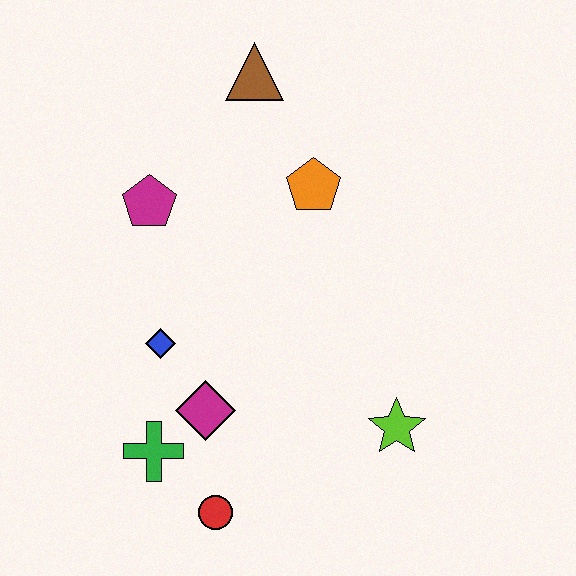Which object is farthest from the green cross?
The brown triangle is farthest from the green cross.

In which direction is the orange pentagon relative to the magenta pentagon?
The orange pentagon is to the right of the magenta pentagon.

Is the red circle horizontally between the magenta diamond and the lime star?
Yes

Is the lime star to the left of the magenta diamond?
No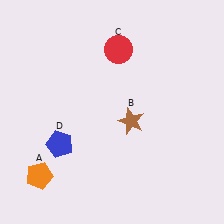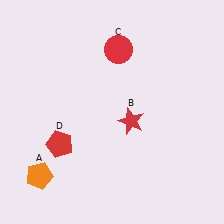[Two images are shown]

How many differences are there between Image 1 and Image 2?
There are 2 differences between the two images.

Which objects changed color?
B changed from brown to red. D changed from blue to red.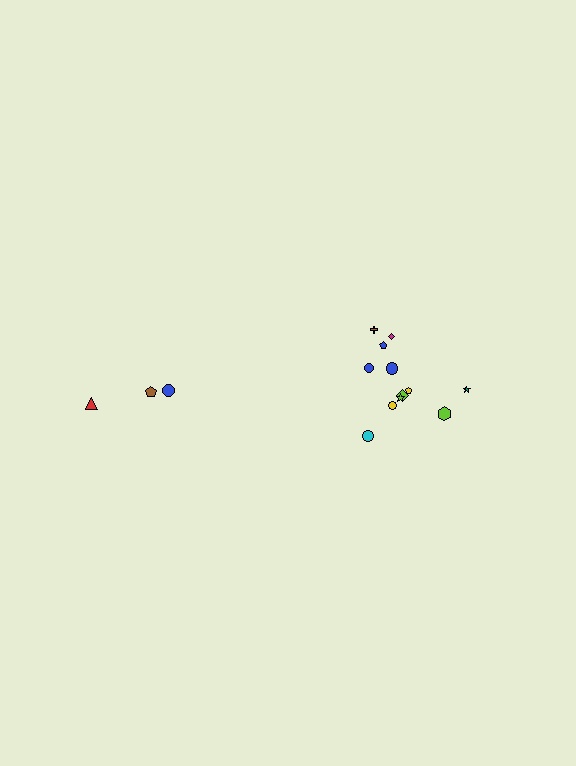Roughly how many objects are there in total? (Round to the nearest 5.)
Roughly 15 objects in total.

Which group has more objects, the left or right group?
The right group.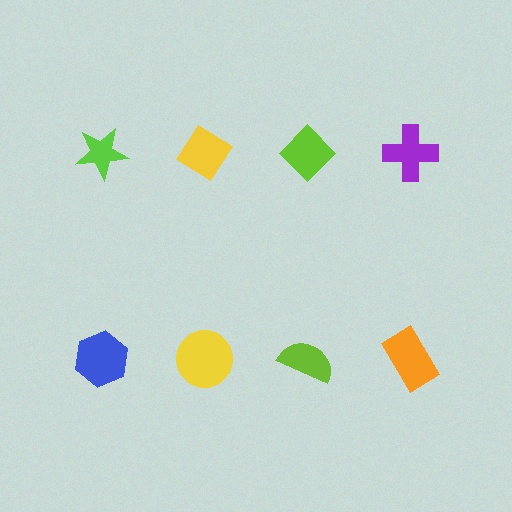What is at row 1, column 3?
A lime diamond.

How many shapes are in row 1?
4 shapes.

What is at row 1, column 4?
A purple cross.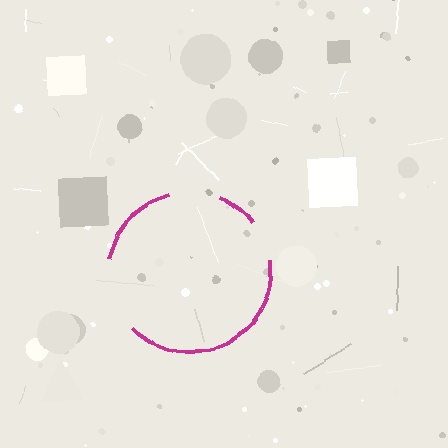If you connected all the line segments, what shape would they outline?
They would outline a circle.